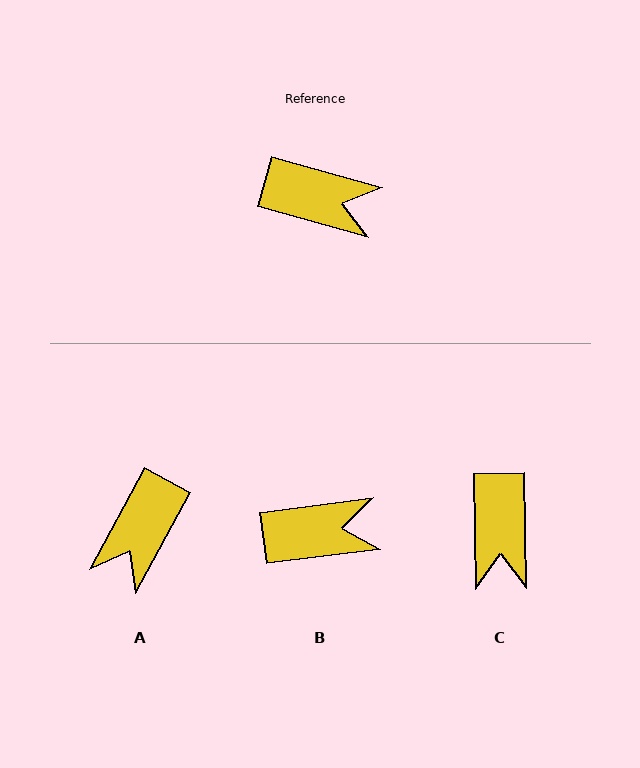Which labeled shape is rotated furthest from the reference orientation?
A, about 102 degrees away.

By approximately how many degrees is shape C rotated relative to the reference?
Approximately 73 degrees clockwise.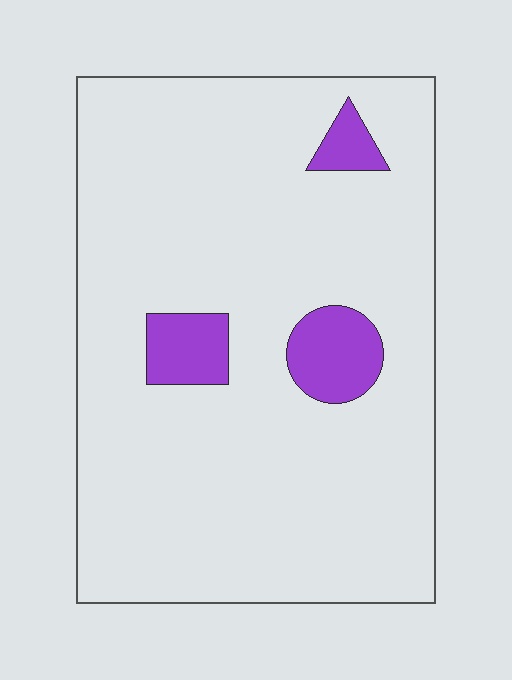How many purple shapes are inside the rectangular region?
3.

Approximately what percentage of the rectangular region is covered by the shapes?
Approximately 10%.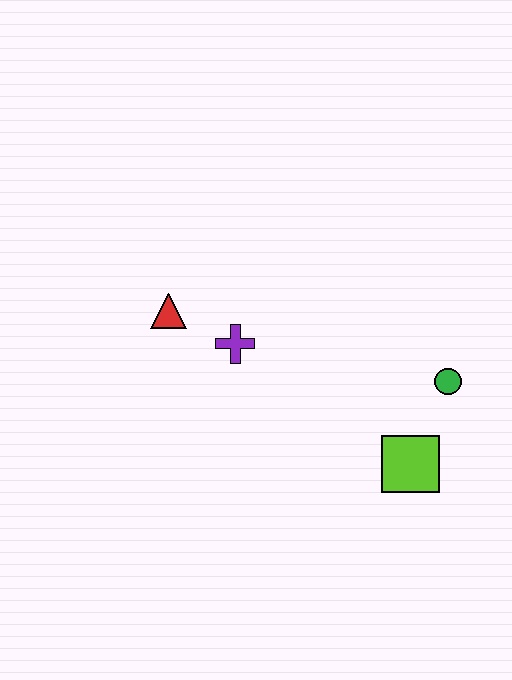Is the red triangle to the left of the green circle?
Yes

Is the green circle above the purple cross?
No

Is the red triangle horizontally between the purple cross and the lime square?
No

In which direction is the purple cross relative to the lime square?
The purple cross is to the left of the lime square.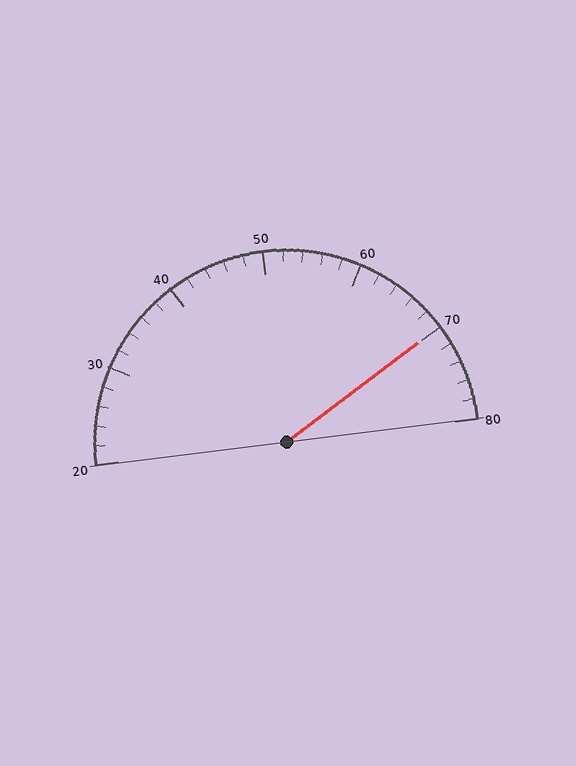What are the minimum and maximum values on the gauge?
The gauge ranges from 20 to 80.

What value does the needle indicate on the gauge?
The needle indicates approximately 70.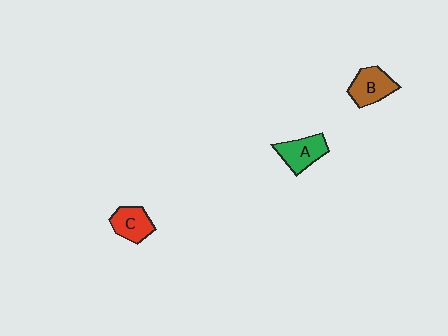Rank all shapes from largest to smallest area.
From largest to smallest: B (brown), A (green), C (red).